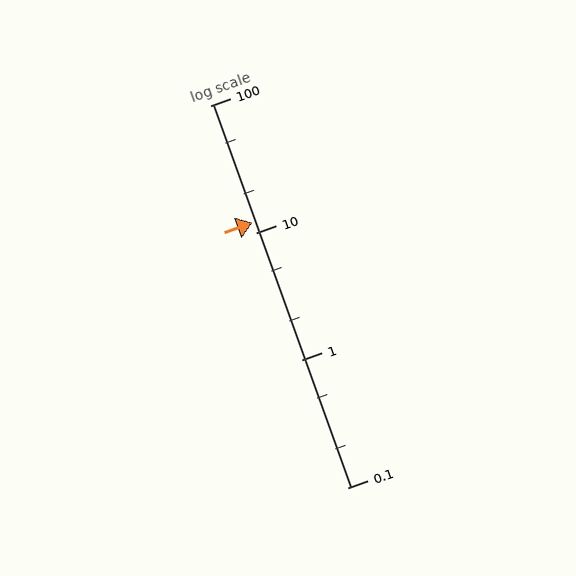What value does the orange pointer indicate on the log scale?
The pointer indicates approximately 12.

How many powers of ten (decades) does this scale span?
The scale spans 3 decades, from 0.1 to 100.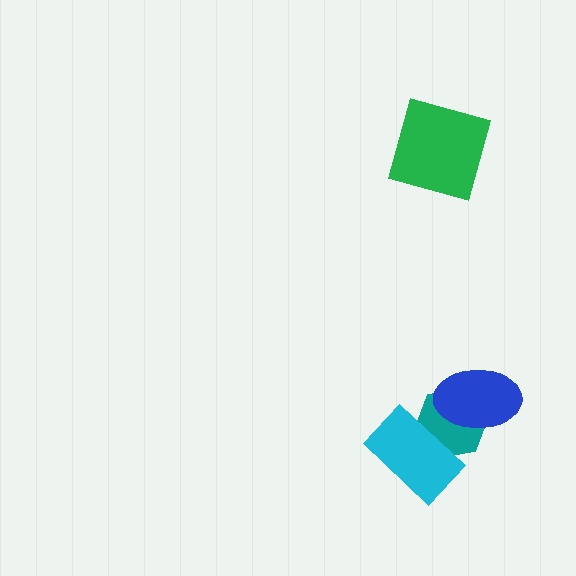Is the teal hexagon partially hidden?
Yes, it is partially covered by another shape.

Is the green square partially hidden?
No, no other shape covers it.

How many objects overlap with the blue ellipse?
1 object overlaps with the blue ellipse.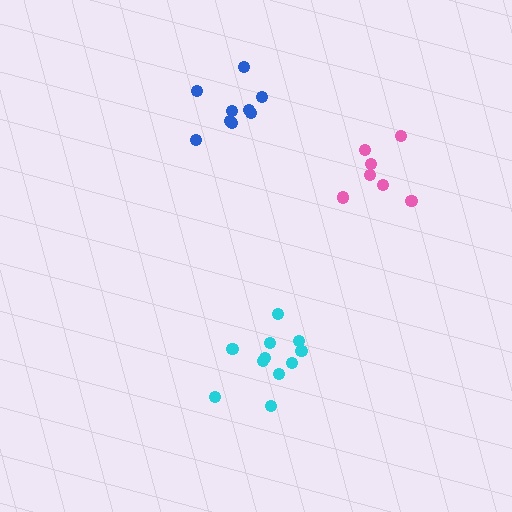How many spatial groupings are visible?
There are 3 spatial groupings.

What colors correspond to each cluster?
The clusters are colored: cyan, blue, pink.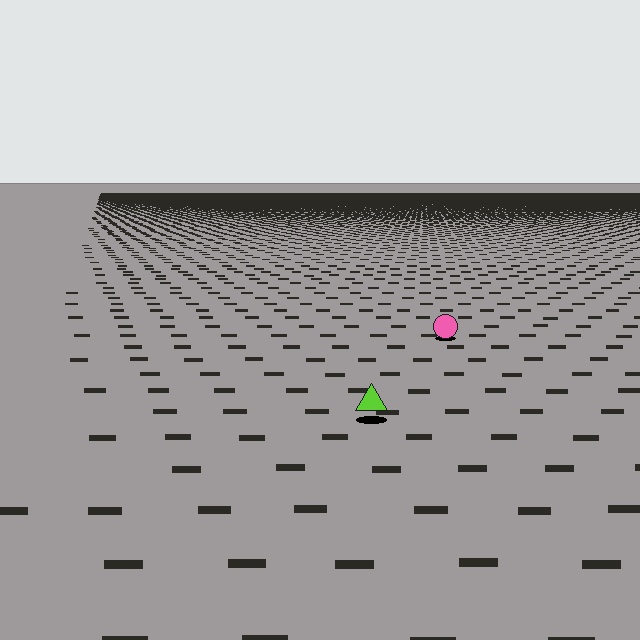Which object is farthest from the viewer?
The pink circle is farthest from the viewer. It appears smaller and the ground texture around it is denser.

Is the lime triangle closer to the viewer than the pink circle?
Yes. The lime triangle is closer — you can tell from the texture gradient: the ground texture is coarser near it.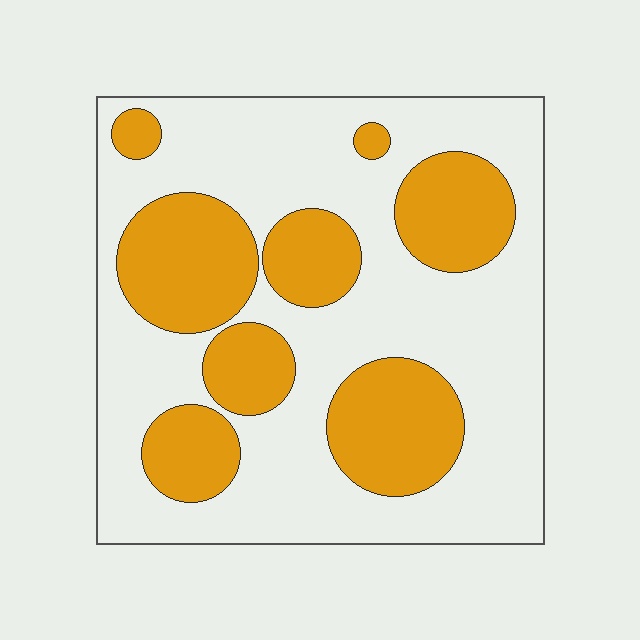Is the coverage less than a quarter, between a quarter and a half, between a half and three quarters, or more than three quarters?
Between a quarter and a half.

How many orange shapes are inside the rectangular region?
8.